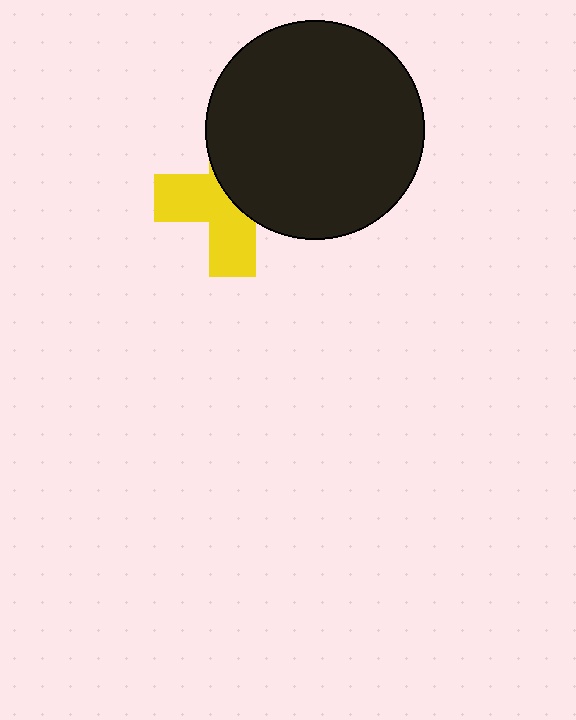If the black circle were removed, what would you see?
You would see the complete yellow cross.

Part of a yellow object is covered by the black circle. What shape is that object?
It is a cross.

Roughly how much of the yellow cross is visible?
About half of it is visible (roughly 50%).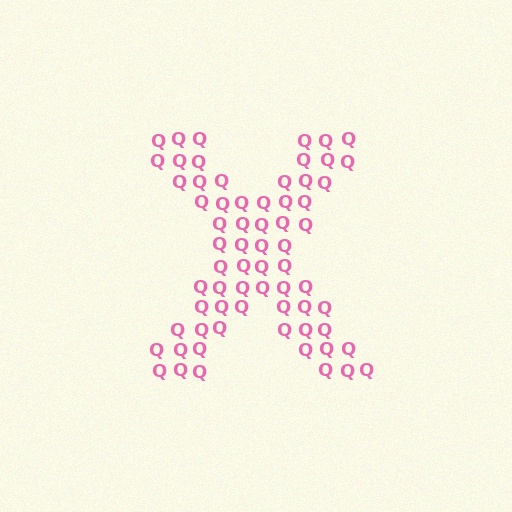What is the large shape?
The large shape is the letter X.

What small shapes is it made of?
It is made of small letter Q's.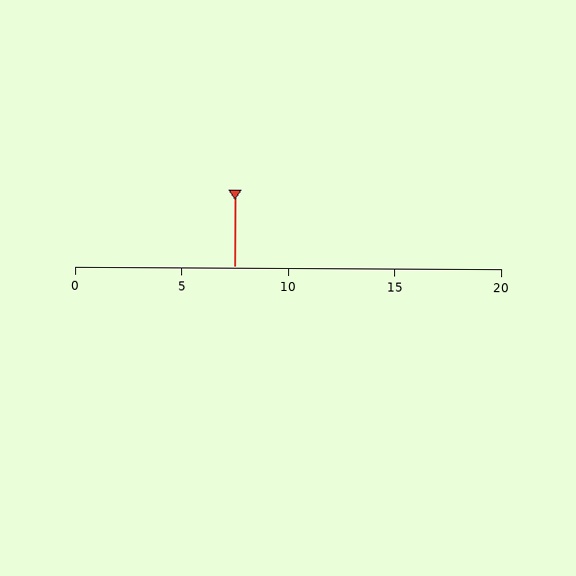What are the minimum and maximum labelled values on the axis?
The axis runs from 0 to 20.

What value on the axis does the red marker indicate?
The marker indicates approximately 7.5.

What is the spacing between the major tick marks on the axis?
The major ticks are spaced 5 apart.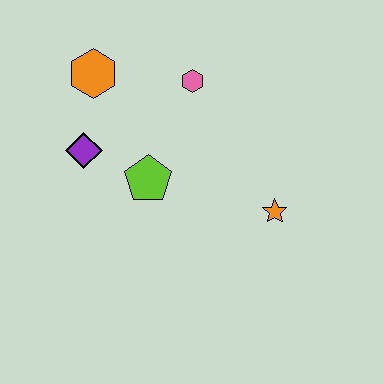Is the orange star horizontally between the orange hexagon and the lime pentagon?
No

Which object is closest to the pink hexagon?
The orange hexagon is closest to the pink hexagon.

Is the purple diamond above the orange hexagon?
No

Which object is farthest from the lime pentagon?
The orange star is farthest from the lime pentagon.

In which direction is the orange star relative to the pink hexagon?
The orange star is below the pink hexagon.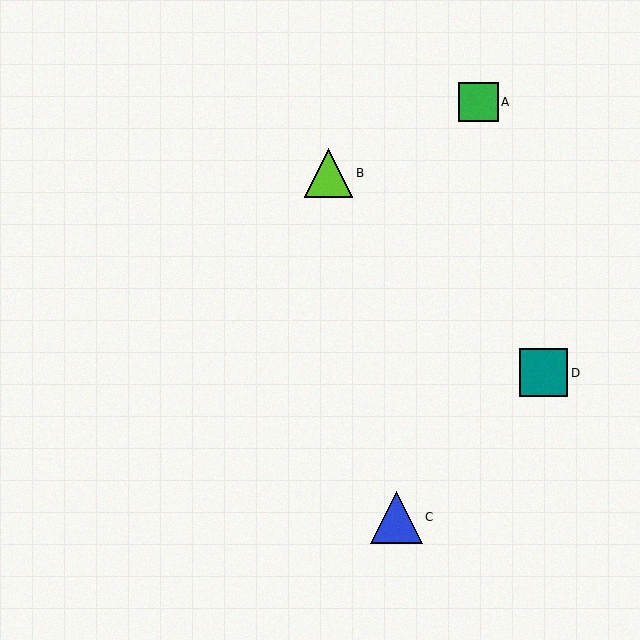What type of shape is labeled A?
Shape A is a green square.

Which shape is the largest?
The blue triangle (labeled C) is the largest.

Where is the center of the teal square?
The center of the teal square is at (544, 373).